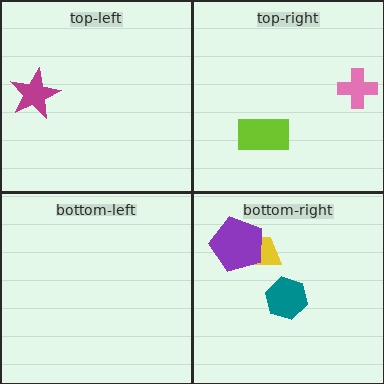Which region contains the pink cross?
The top-right region.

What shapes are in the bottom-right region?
The yellow trapezoid, the purple pentagon, the teal hexagon.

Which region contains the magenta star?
The top-left region.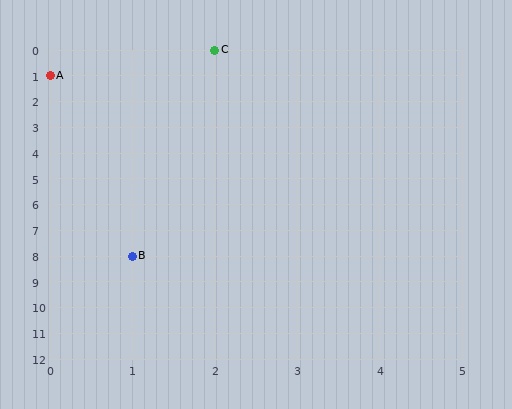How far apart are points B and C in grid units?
Points B and C are 1 column and 8 rows apart (about 8.1 grid units diagonally).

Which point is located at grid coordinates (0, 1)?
Point A is at (0, 1).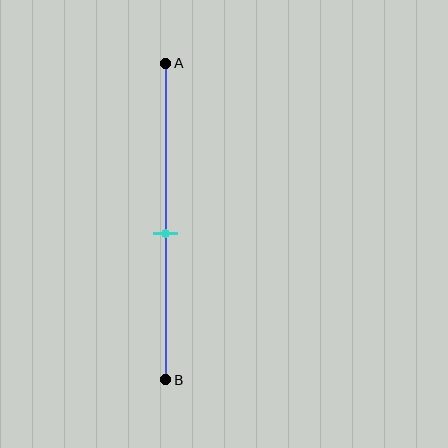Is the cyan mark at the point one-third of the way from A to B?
No, the mark is at about 55% from A, not at the 33% one-third point.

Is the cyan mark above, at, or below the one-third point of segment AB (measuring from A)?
The cyan mark is below the one-third point of segment AB.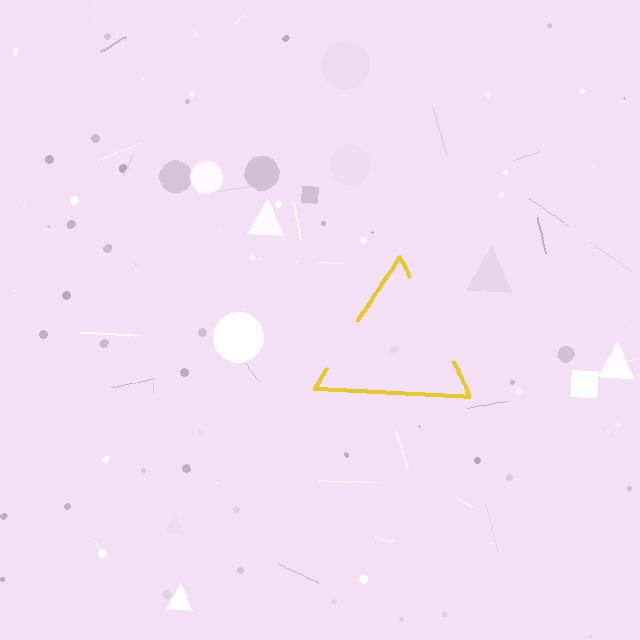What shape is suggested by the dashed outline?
The dashed outline suggests a triangle.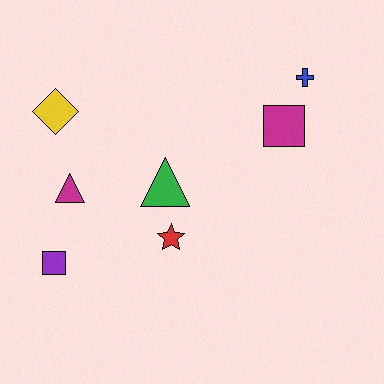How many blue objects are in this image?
There is 1 blue object.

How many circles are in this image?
There are no circles.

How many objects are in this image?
There are 7 objects.